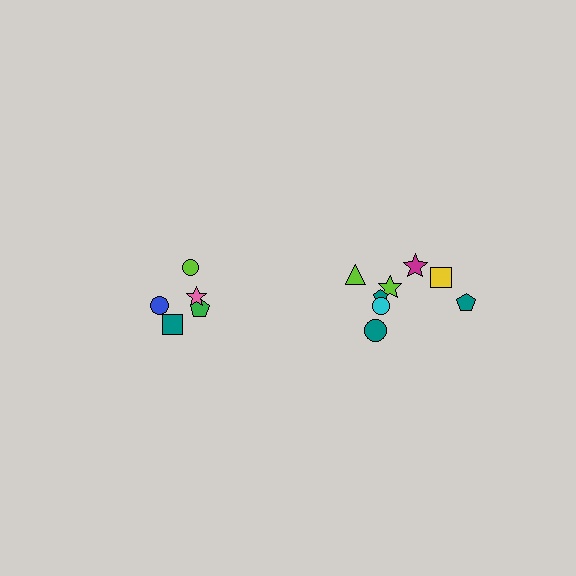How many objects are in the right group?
There are 8 objects.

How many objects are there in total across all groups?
There are 13 objects.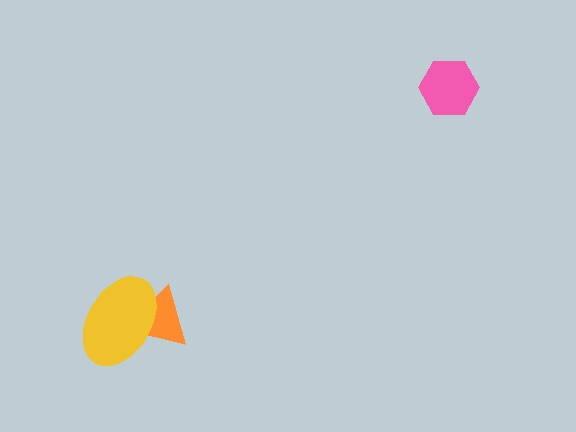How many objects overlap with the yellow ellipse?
1 object overlaps with the yellow ellipse.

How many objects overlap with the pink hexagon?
0 objects overlap with the pink hexagon.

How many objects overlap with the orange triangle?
1 object overlaps with the orange triangle.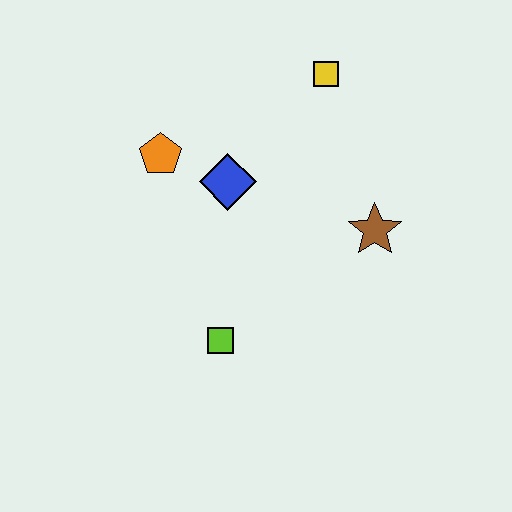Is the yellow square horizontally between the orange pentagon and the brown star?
Yes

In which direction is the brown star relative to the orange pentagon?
The brown star is to the right of the orange pentagon.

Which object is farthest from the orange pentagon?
The brown star is farthest from the orange pentagon.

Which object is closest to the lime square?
The blue diamond is closest to the lime square.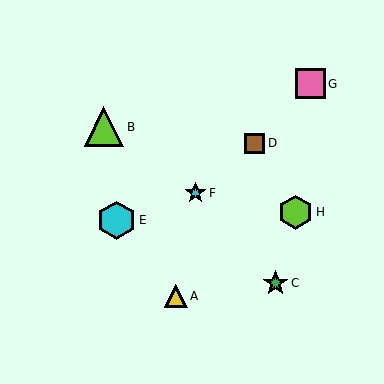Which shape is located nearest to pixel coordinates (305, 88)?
The pink square (labeled G) at (310, 84) is nearest to that location.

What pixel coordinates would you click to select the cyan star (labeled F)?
Click at (195, 193) to select the cyan star F.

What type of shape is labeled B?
Shape B is a lime triangle.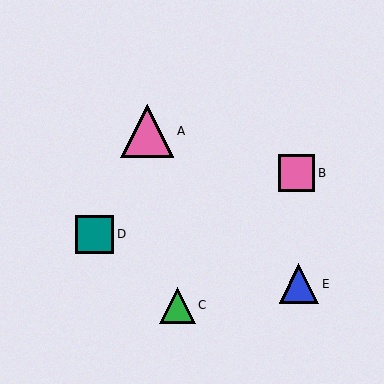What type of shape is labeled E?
Shape E is a blue triangle.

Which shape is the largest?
The pink triangle (labeled A) is the largest.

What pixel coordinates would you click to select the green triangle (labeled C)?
Click at (178, 305) to select the green triangle C.